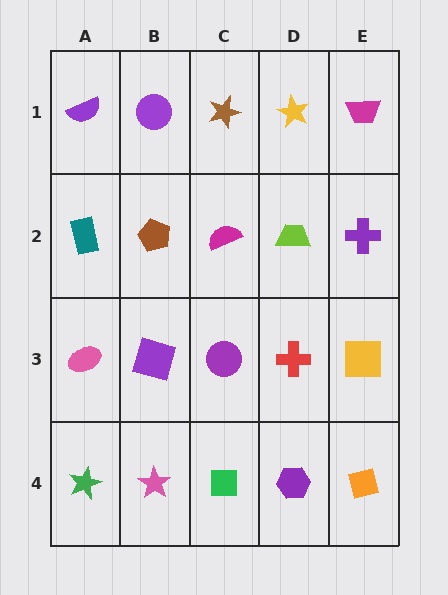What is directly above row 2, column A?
A purple semicircle.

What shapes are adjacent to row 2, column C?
A brown star (row 1, column C), a purple circle (row 3, column C), a brown pentagon (row 2, column B), a lime trapezoid (row 2, column D).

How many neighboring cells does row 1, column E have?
2.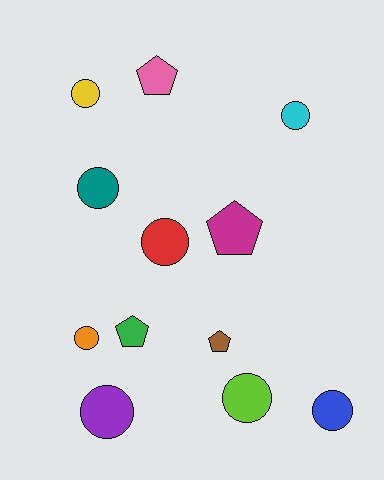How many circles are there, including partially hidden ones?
There are 8 circles.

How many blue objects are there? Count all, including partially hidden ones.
There is 1 blue object.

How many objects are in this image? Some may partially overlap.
There are 12 objects.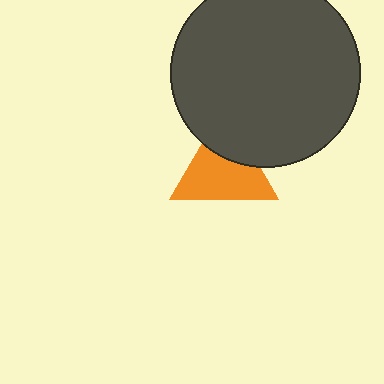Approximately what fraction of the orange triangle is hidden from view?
Roughly 32% of the orange triangle is hidden behind the dark gray circle.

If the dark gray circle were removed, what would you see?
You would see the complete orange triangle.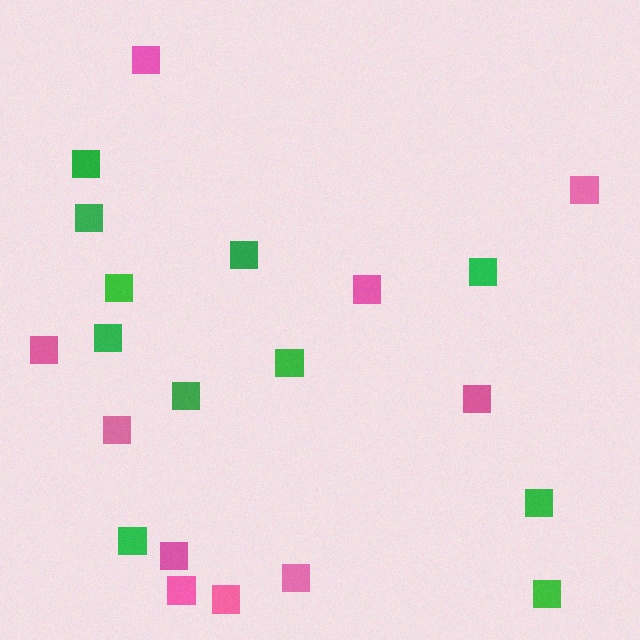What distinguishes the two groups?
There are 2 groups: one group of pink squares (10) and one group of green squares (11).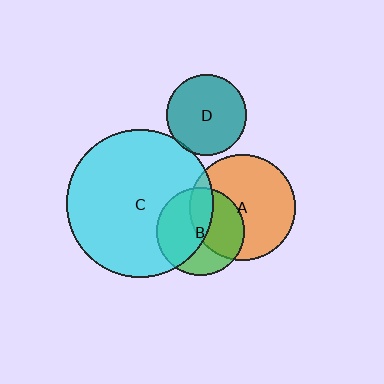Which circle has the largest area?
Circle C (cyan).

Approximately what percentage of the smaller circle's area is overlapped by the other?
Approximately 15%.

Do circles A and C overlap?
Yes.